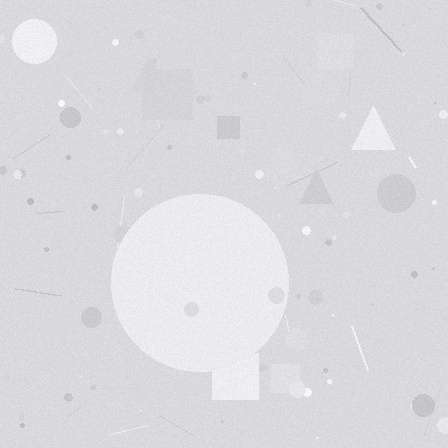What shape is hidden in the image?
A circle is hidden in the image.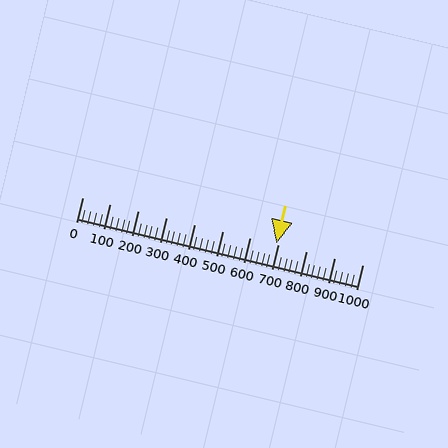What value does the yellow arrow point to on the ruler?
The yellow arrow points to approximately 694.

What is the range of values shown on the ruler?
The ruler shows values from 0 to 1000.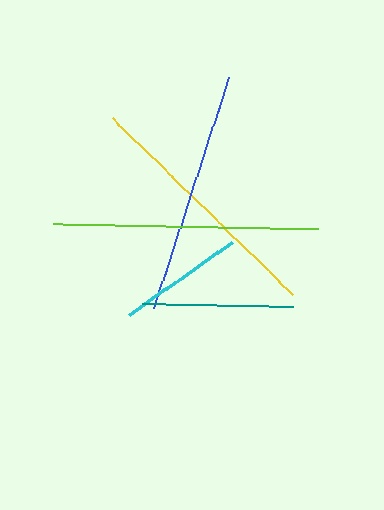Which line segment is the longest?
The lime line is the longest at approximately 265 pixels.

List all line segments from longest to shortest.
From longest to shortest: lime, yellow, blue, teal, cyan.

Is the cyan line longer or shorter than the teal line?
The teal line is longer than the cyan line.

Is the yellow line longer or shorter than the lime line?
The lime line is longer than the yellow line.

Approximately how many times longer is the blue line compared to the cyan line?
The blue line is approximately 1.9 times the length of the cyan line.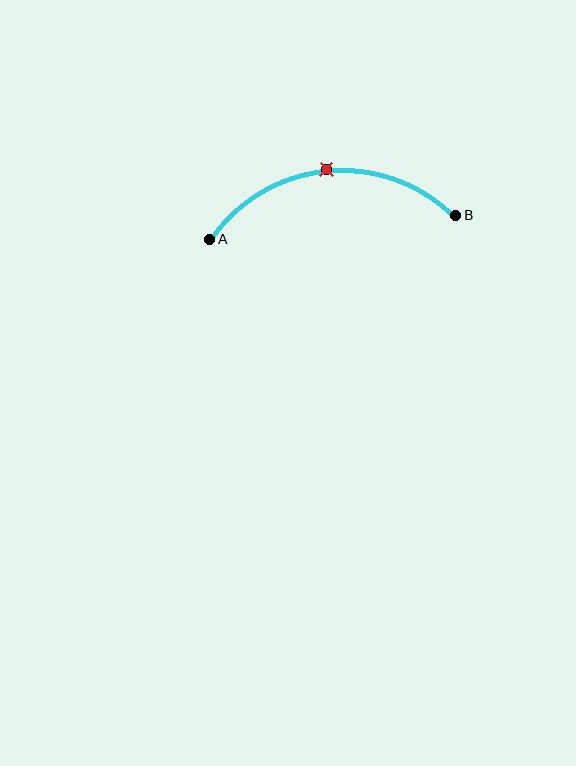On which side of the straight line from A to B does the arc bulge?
The arc bulges above the straight line connecting A and B.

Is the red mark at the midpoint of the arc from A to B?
Yes. The red mark lies on the arc at equal arc-length from both A and B — it is the arc midpoint.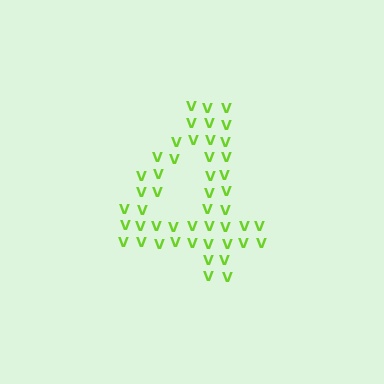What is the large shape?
The large shape is the digit 4.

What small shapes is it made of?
It is made of small letter V's.